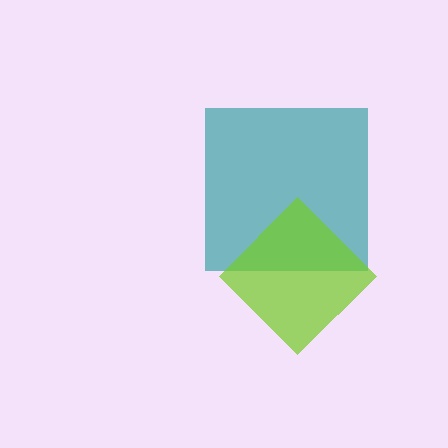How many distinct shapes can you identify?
There are 2 distinct shapes: a teal square, a lime diamond.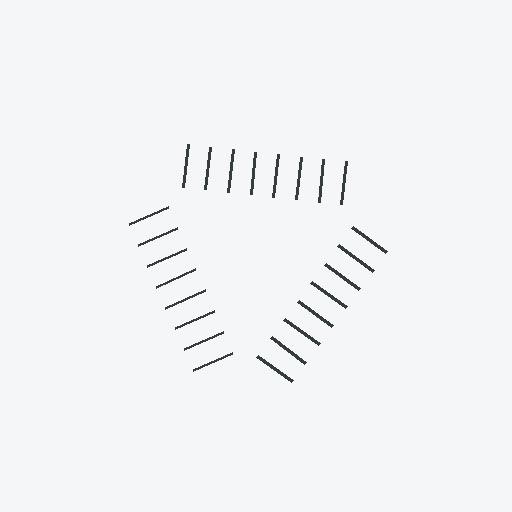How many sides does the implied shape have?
3 sides — the line-ends trace a triangle.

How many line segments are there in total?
24 — 8 along each of the 3 edges.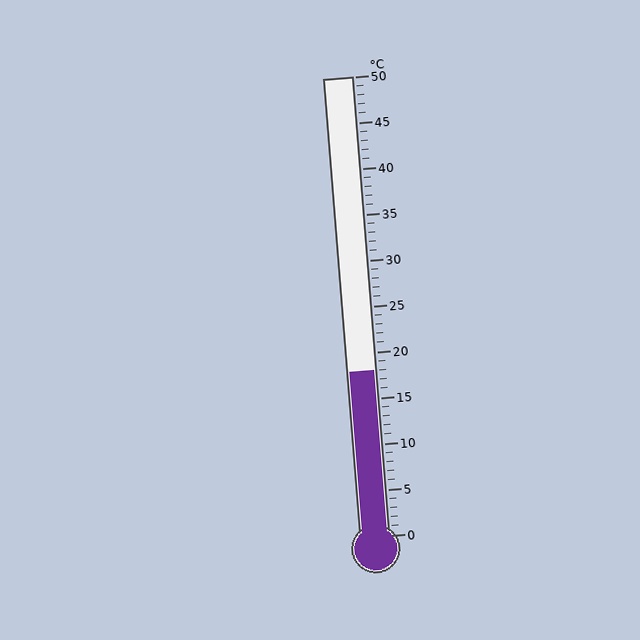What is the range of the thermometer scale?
The thermometer scale ranges from 0°C to 50°C.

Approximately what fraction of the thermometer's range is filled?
The thermometer is filled to approximately 35% of its range.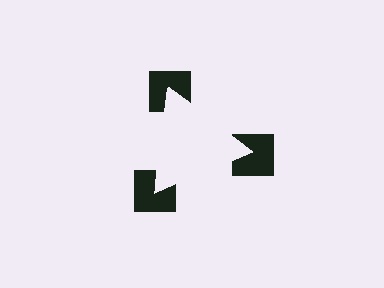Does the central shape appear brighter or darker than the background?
It typically appears slightly brighter than the background, even though no actual brightness change is drawn.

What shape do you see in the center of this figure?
An illusory triangle — its edges are inferred from the aligned wedge cuts in the notched squares, not physically drawn.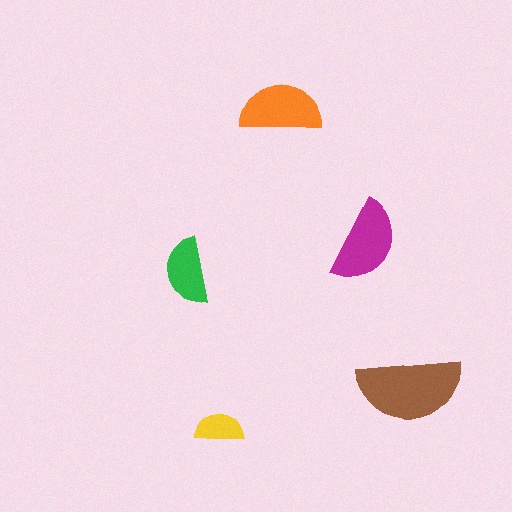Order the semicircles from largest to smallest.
the brown one, the magenta one, the orange one, the green one, the yellow one.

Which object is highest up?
The orange semicircle is topmost.